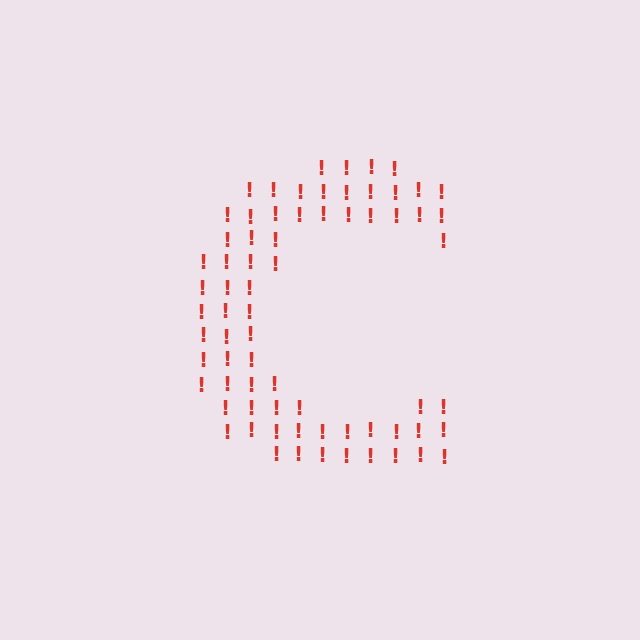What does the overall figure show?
The overall figure shows the letter C.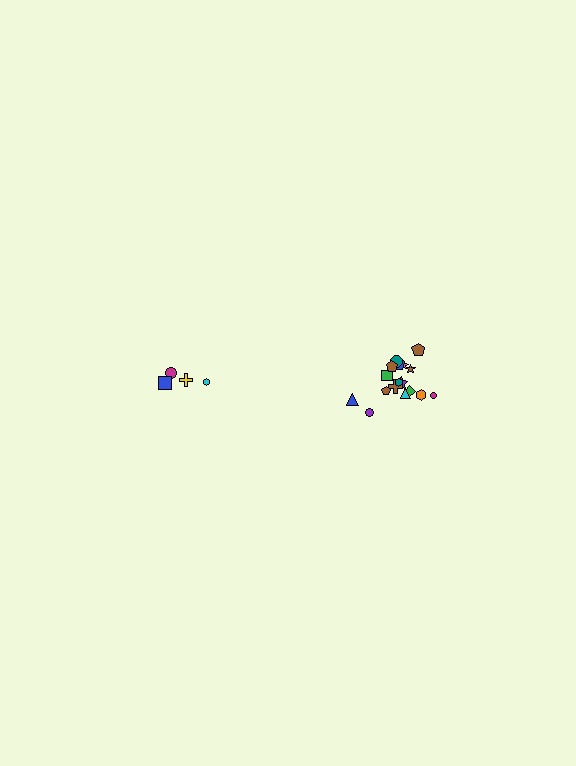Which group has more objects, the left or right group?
The right group.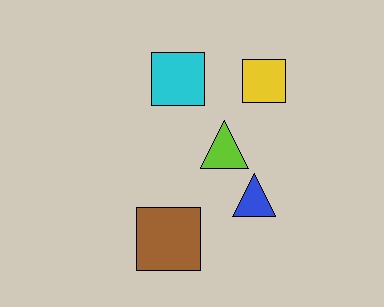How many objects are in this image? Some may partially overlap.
There are 5 objects.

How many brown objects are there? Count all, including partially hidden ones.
There is 1 brown object.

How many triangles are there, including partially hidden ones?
There are 2 triangles.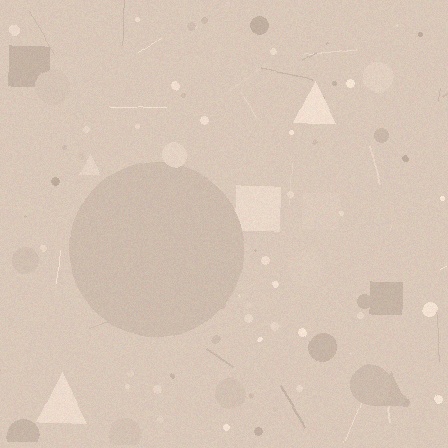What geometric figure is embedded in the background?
A circle is embedded in the background.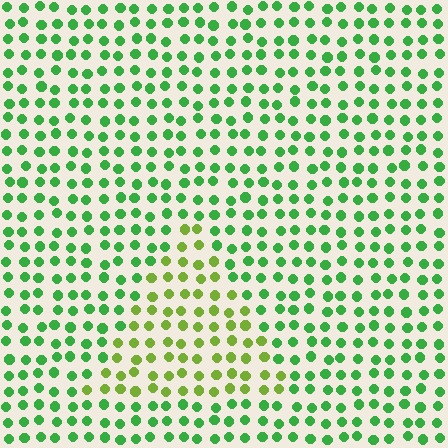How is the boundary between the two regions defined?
The boundary is defined purely by a slight shift in hue (about 38 degrees). Spacing, size, and orientation are identical on both sides.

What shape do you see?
I see a triangle.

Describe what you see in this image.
The image is filled with small green elements in a uniform arrangement. A triangle-shaped region is visible where the elements are tinted to a slightly different hue, forming a subtle color boundary.